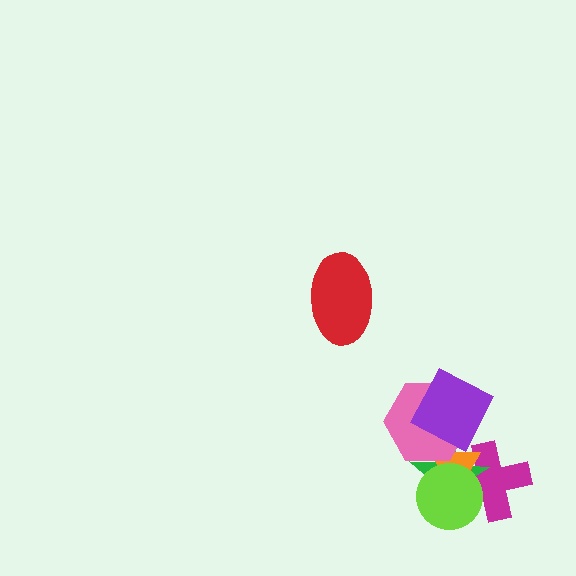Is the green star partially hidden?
Yes, it is partially covered by another shape.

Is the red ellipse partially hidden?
No, no other shape covers it.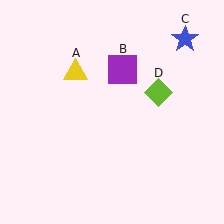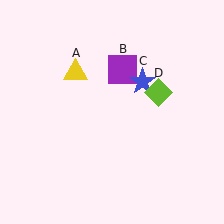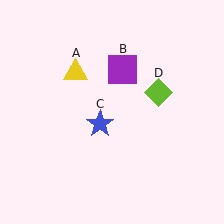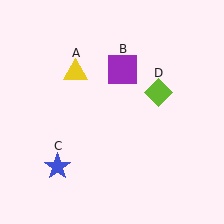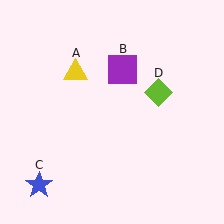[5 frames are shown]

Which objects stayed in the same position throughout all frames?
Yellow triangle (object A) and purple square (object B) and lime diamond (object D) remained stationary.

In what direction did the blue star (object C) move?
The blue star (object C) moved down and to the left.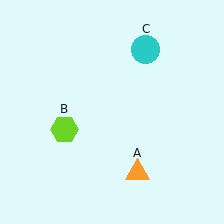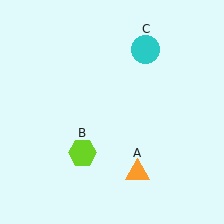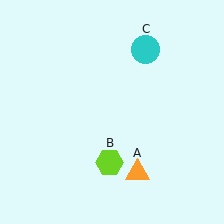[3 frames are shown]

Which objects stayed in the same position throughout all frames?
Orange triangle (object A) and cyan circle (object C) remained stationary.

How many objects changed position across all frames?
1 object changed position: lime hexagon (object B).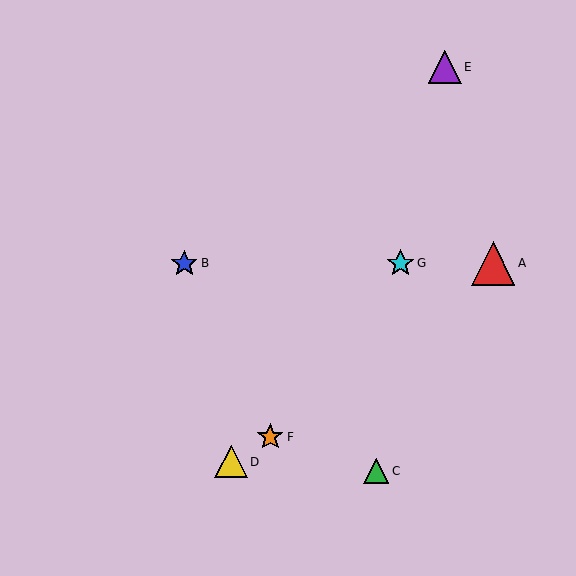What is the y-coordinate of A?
Object A is at y≈263.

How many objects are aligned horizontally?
3 objects (A, B, G) are aligned horizontally.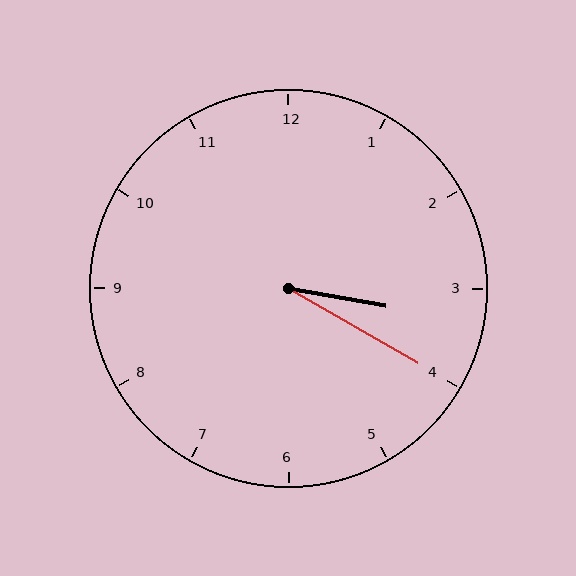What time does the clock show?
3:20.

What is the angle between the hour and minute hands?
Approximately 20 degrees.